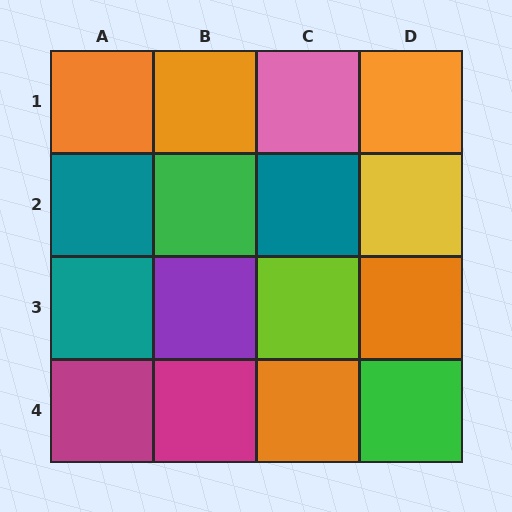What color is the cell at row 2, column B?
Green.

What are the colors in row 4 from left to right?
Magenta, magenta, orange, green.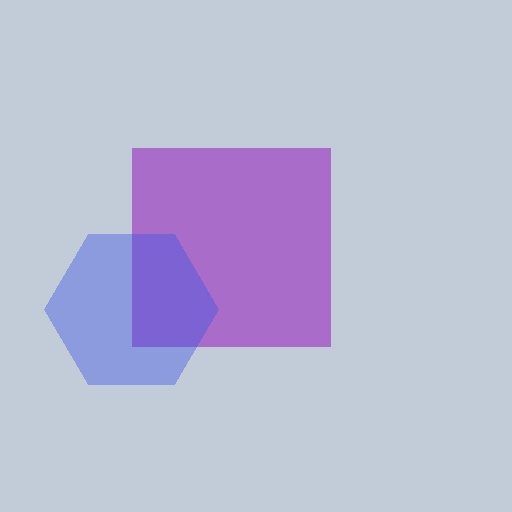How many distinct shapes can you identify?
There are 2 distinct shapes: a purple square, a blue hexagon.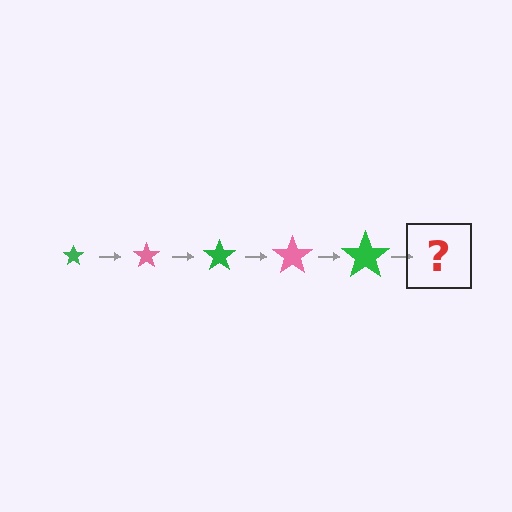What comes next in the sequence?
The next element should be a pink star, larger than the previous one.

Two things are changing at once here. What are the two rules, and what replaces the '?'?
The two rules are that the star grows larger each step and the color cycles through green and pink. The '?' should be a pink star, larger than the previous one.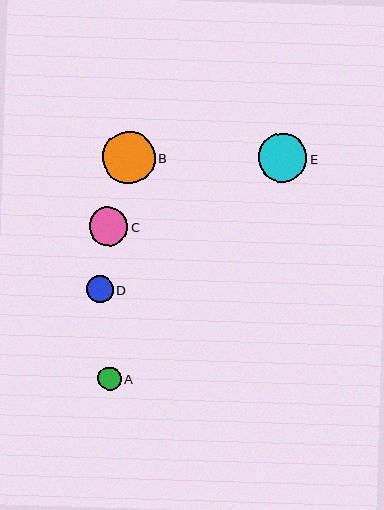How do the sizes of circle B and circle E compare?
Circle B and circle E are approximately the same size.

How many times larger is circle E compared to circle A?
Circle E is approximately 2.0 times the size of circle A.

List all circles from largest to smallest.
From largest to smallest: B, E, C, D, A.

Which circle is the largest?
Circle B is the largest with a size of approximately 52 pixels.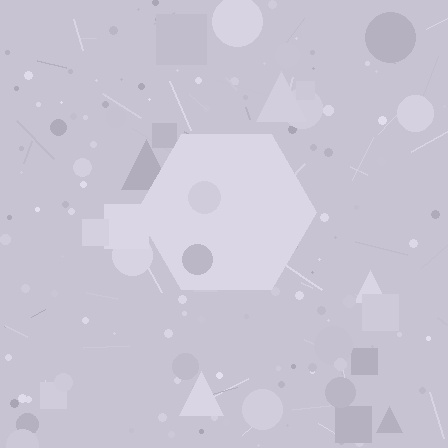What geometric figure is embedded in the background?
A hexagon is embedded in the background.